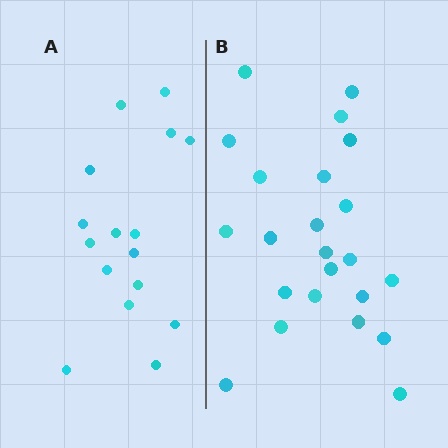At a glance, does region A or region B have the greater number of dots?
Region B (the right region) has more dots.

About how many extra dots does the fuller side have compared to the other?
Region B has roughly 8 or so more dots than region A.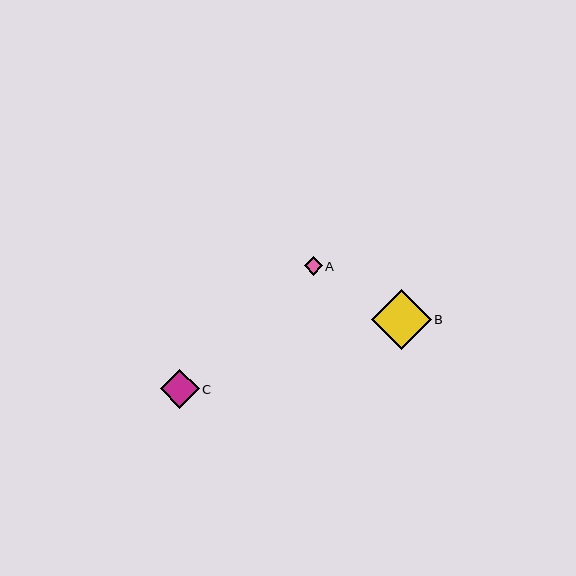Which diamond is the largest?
Diamond B is the largest with a size of approximately 60 pixels.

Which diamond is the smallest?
Diamond A is the smallest with a size of approximately 18 pixels.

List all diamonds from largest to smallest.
From largest to smallest: B, C, A.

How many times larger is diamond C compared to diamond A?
Diamond C is approximately 2.1 times the size of diamond A.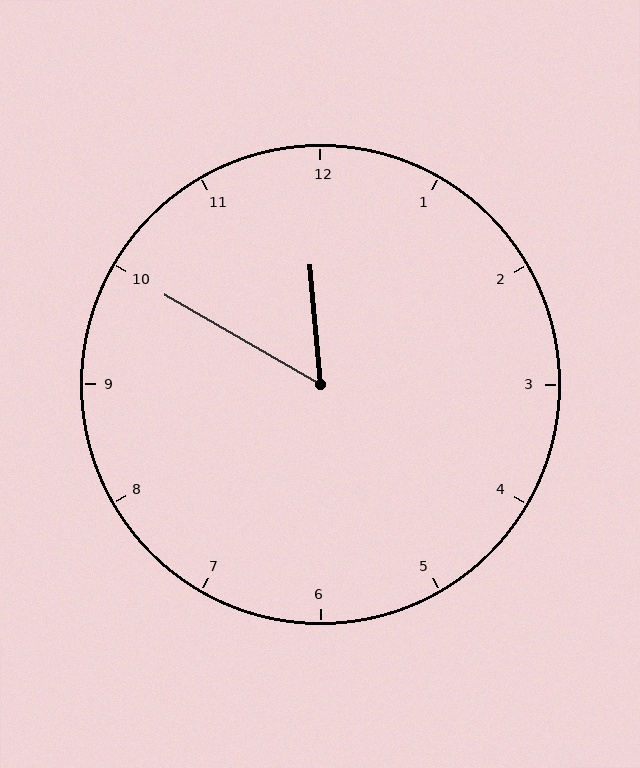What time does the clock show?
11:50.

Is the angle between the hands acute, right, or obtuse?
It is acute.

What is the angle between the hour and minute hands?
Approximately 55 degrees.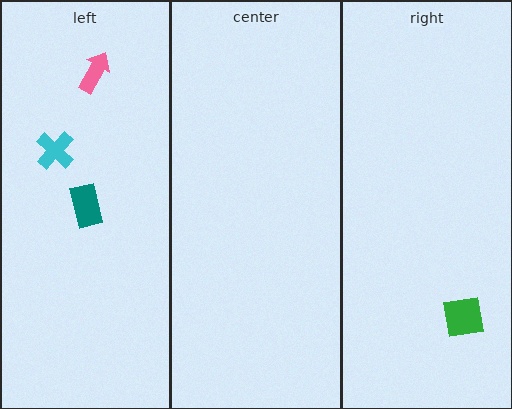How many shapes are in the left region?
3.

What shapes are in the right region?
The green square.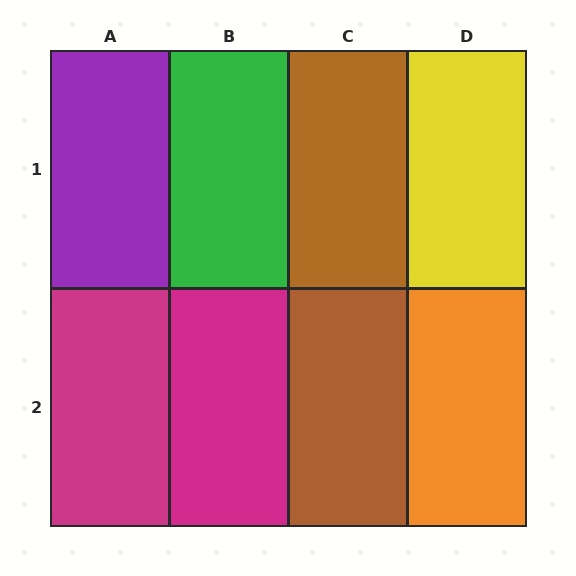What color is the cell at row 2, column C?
Brown.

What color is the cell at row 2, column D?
Orange.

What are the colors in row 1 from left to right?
Purple, green, brown, yellow.